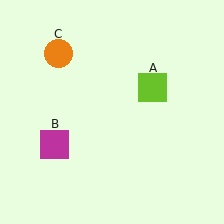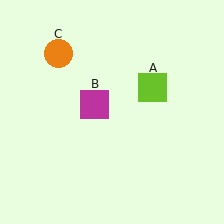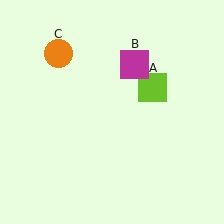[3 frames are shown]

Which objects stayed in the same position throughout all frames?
Lime square (object A) and orange circle (object C) remained stationary.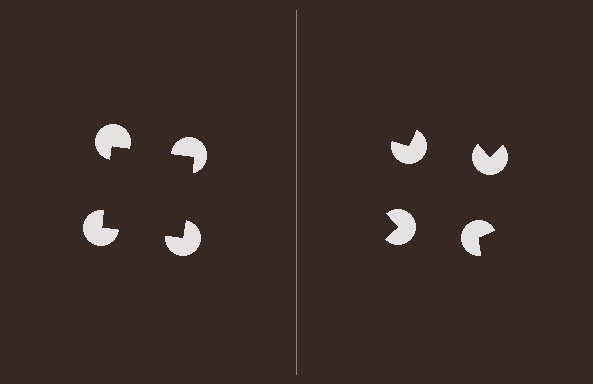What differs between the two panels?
The pac-man discs are positioned identically on both sides; only the wedge orientations differ. On the left they align to a square; on the right they are misaligned.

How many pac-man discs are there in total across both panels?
8 — 4 on each side.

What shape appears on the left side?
An illusory square.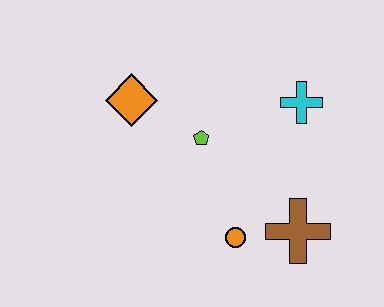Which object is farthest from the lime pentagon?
The brown cross is farthest from the lime pentagon.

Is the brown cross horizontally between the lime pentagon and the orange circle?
No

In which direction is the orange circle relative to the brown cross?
The orange circle is to the left of the brown cross.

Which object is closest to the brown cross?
The orange circle is closest to the brown cross.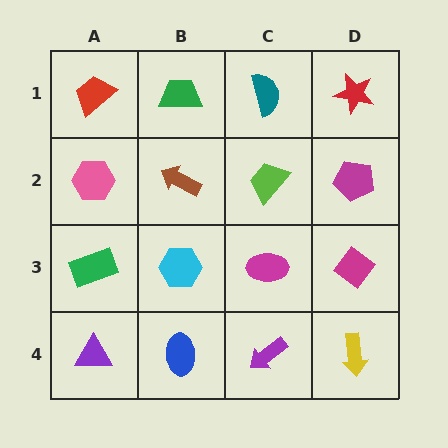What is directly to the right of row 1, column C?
A red star.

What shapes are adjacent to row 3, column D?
A magenta pentagon (row 2, column D), a yellow arrow (row 4, column D), a magenta ellipse (row 3, column C).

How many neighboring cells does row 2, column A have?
3.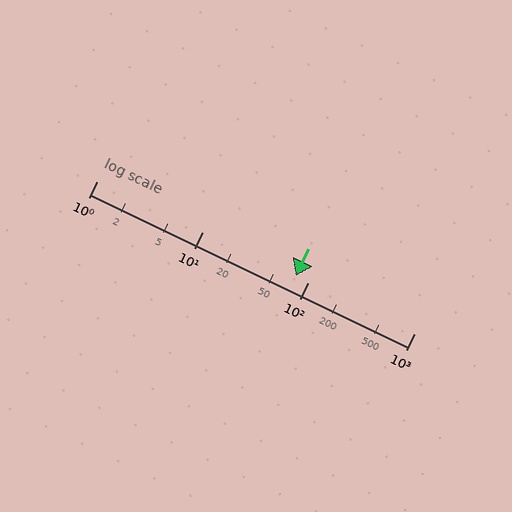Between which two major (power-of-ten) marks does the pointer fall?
The pointer is between 10 and 100.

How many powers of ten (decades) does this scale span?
The scale spans 3 decades, from 1 to 1000.